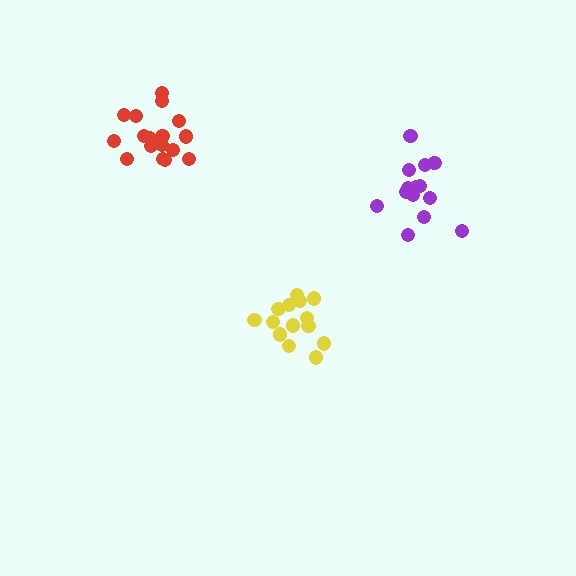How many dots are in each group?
Group 1: 14 dots, Group 2: 17 dots, Group 3: 14 dots (45 total).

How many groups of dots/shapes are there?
There are 3 groups.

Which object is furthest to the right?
The purple cluster is rightmost.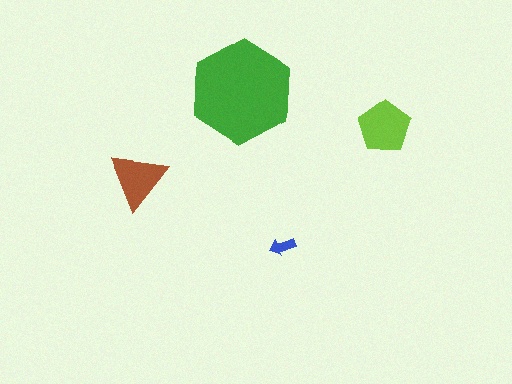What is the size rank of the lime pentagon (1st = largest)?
2nd.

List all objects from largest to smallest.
The green hexagon, the lime pentagon, the brown triangle, the blue arrow.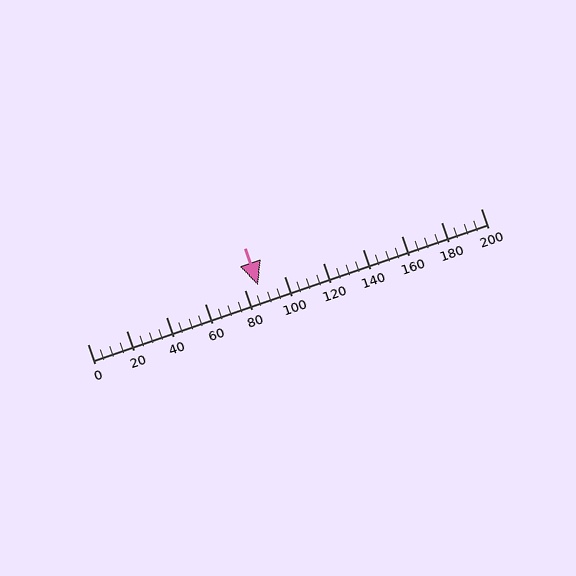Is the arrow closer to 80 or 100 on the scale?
The arrow is closer to 80.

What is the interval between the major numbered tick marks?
The major tick marks are spaced 20 units apart.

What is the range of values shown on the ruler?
The ruler shows values from 0 to 200.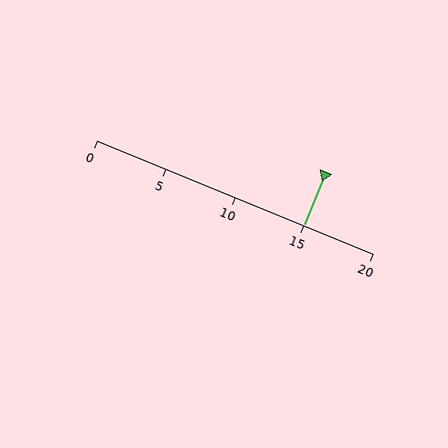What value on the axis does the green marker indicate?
The marker indicates approximately 15.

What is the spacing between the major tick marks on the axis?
The major ticks are spaced 5 apart.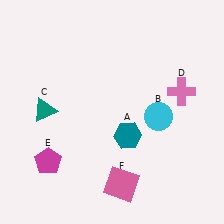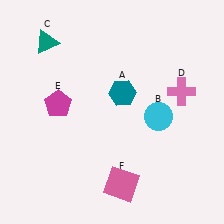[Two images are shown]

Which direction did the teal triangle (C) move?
The teal triangle (C) moved up.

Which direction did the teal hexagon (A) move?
The teal hexagon (A) moved up.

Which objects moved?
The objects that moved are: the teal hexagon (A), the teal triangle (C), the magenta pentagon (E).